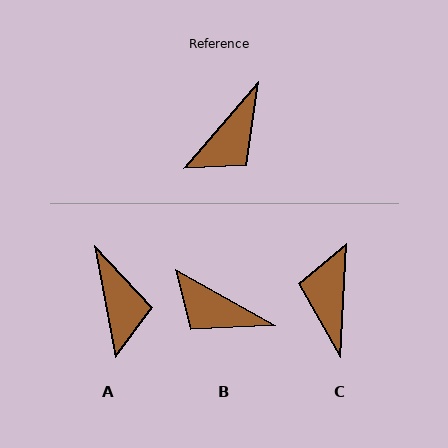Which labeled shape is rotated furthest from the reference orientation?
C, about 142 degrees away.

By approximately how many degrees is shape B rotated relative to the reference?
Approximately 79 degrees clockwise.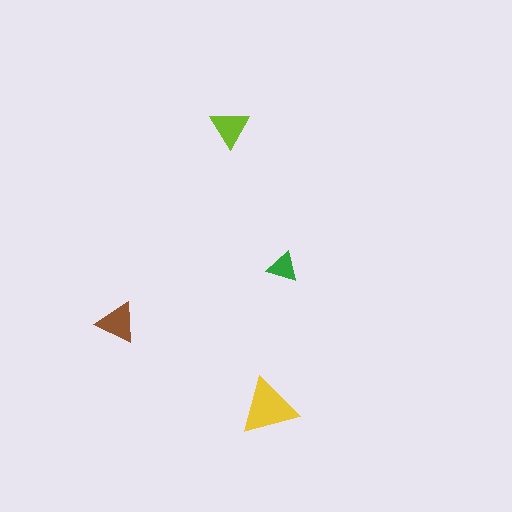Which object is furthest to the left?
The brown triangle is leftmost.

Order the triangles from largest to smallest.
the yellow one, the brown one, the lime one, the green one.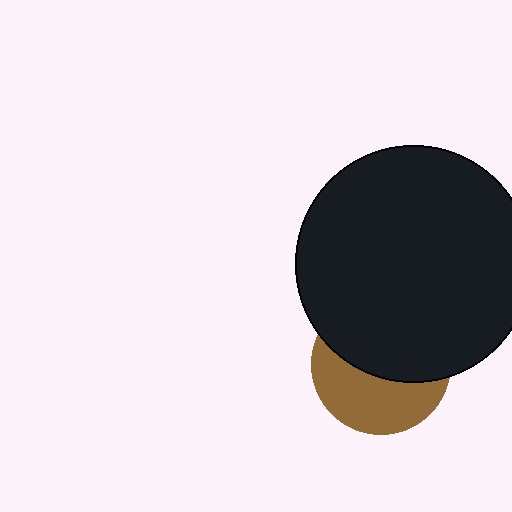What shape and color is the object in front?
The object in front is a black circle.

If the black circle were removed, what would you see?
You would see the complete brown circle.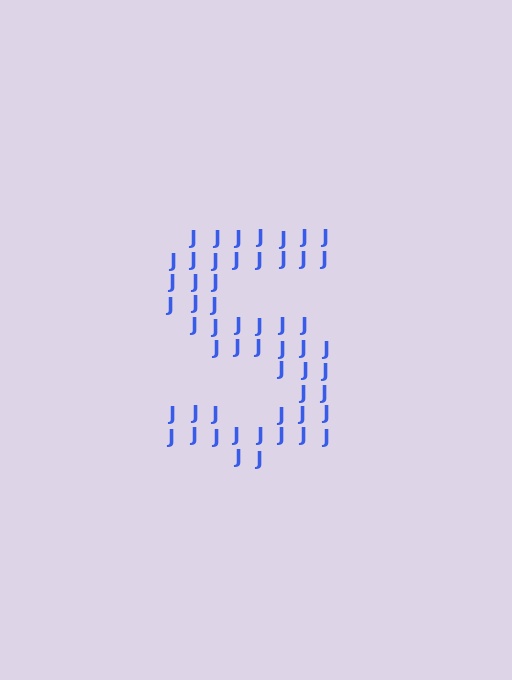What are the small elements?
The small elements are letter J's.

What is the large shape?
The large shape is the letter S.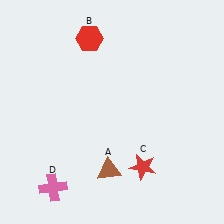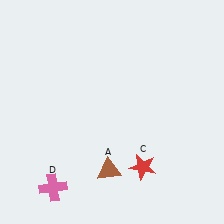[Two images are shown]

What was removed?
The red hexagon (B) was removed in Image 2.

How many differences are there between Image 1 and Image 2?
There is 1 difference between the two images.